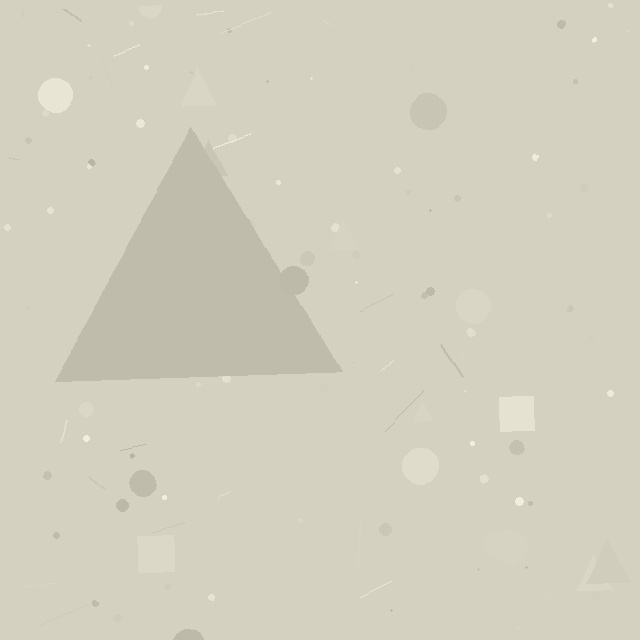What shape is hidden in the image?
A triangle is hidden in the image.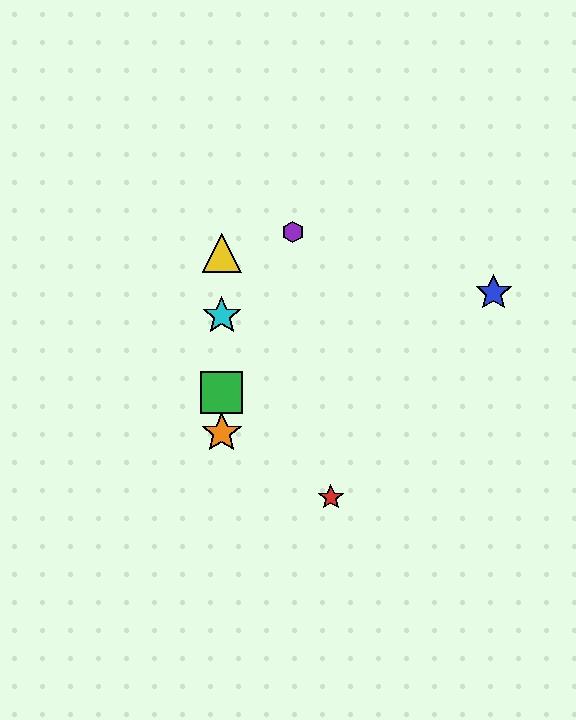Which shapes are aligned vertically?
The green square, the yellow triangle, the orange star, the cyan star are aligned vertically.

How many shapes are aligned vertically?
4 shapes (the green square, the yellow triangle, the orange star, the cyan star) are aligned vertically.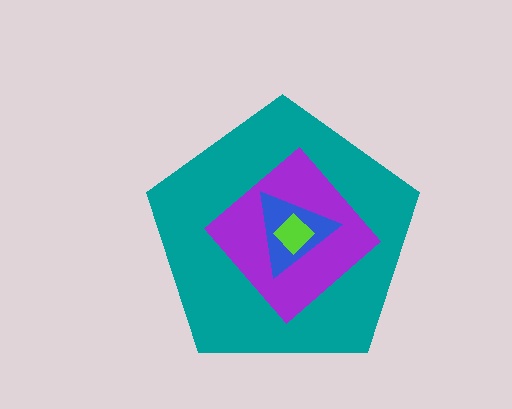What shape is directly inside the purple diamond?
The blue triangle.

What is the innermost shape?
The lime diamond.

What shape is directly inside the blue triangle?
The lime diamond.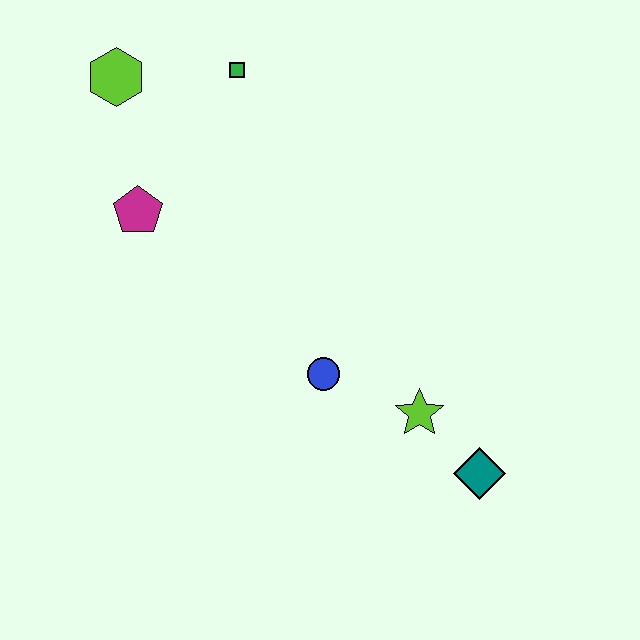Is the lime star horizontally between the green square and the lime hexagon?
No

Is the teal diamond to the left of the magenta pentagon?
No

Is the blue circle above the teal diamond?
Yes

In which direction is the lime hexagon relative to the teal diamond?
The lime hexagon is above the teal diamond.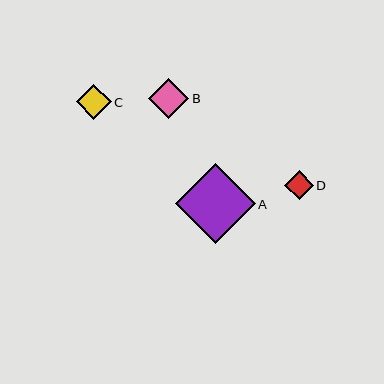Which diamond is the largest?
Diamond A is the largest with a size of approximately 80 pixels.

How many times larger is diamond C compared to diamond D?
Diamond C is approximately 1.2 times the size of diamond D.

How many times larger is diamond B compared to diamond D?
Diamond B is approximately 1.4 times the size of diamond D.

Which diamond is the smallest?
Diamond D is the smallest with a size of approximately 28 pixels.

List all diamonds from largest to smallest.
From largest to smallest: A, B, C, D.